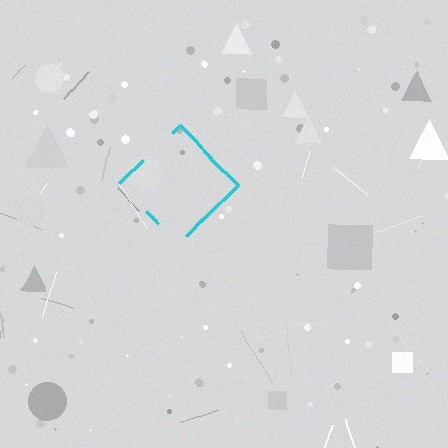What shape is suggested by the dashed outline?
The dashed outline suggests a diamond.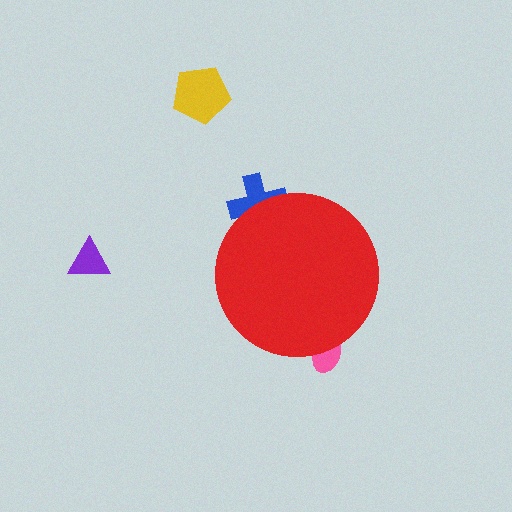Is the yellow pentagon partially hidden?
No, the yellow pentagon is fully visible.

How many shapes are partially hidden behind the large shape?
2 shapes are partially hidden.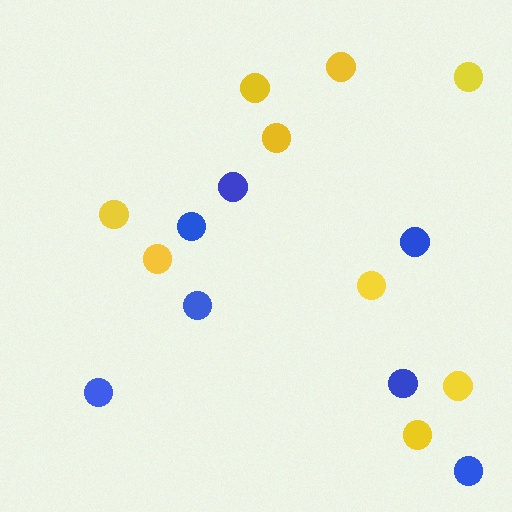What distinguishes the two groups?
There are 2 groups: one group of blue circles (7) and one group of yellow circles (9).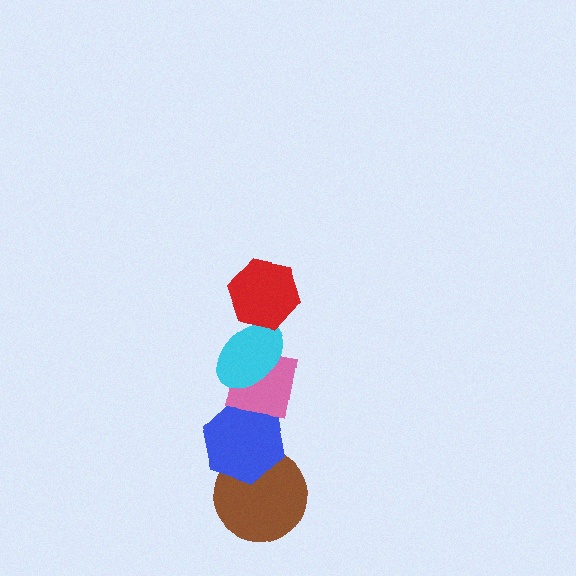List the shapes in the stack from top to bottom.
From top to bottom: the red hexagon, the cyan ellipse, the pink square, the blue hexagon, the brown circle.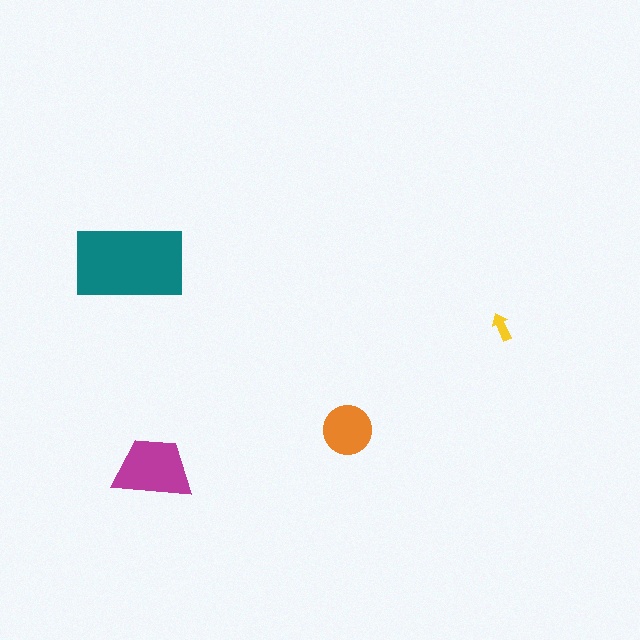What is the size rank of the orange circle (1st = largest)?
3rd.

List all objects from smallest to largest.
The yellow arrow, the orange circle, the magenta trapezoid, the teal rectangle.